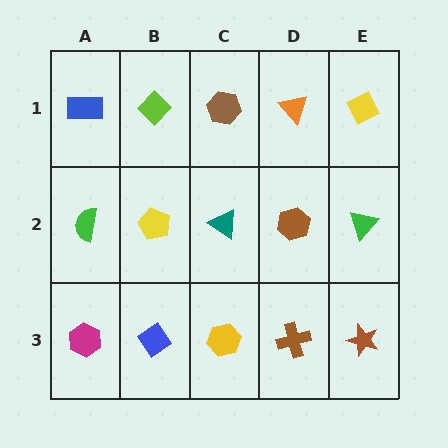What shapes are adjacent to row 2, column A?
A blue rectangle (row 1, column A), a magenta hexagon (row 3, column A), a yellow pentagon (row 2, column B).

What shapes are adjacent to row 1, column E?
A green triangle (row 2, column E), an orange triangle (row 1, column D).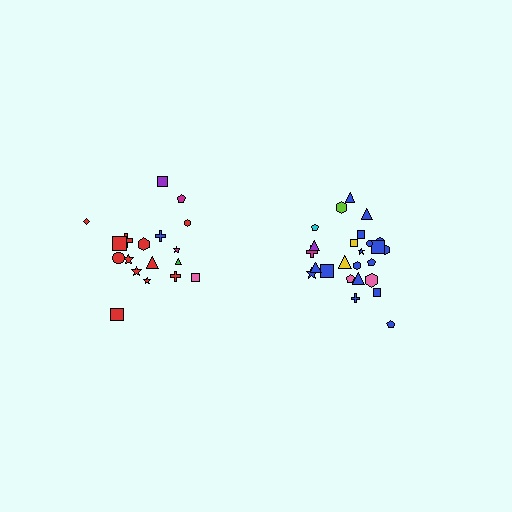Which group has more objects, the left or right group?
The right group.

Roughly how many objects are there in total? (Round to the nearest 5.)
Roughly 45 objects in total.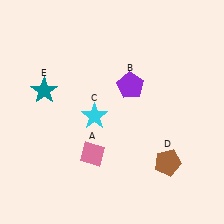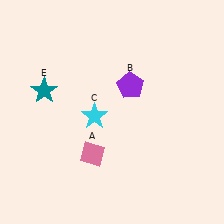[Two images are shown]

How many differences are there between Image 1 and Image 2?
There is 1 difference between the two images.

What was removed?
The brown pentagon (D) was removed in Image 2.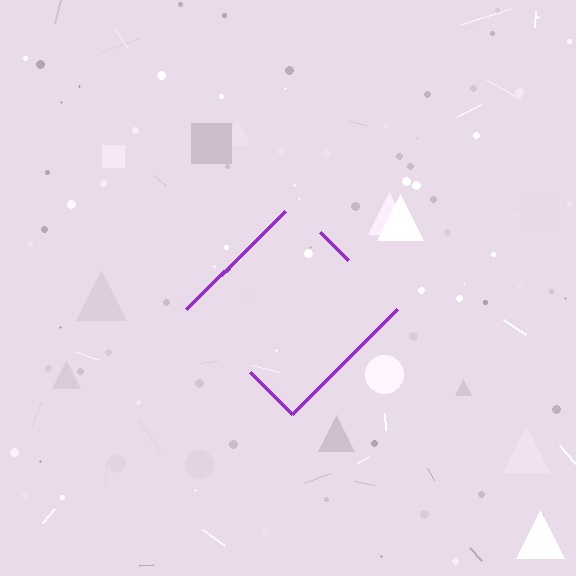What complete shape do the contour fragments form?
The contour fragments form a diamond.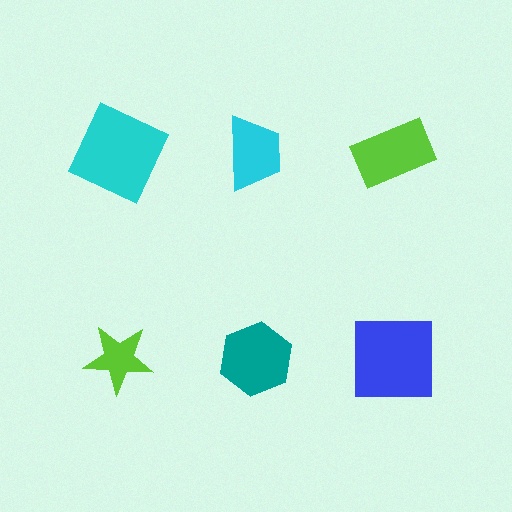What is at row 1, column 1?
A cyan square.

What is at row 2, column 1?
A lime star.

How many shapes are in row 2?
3 shapes.